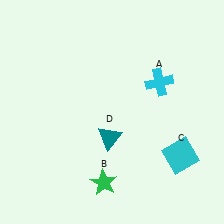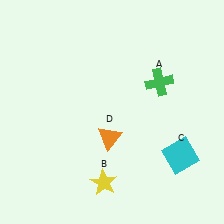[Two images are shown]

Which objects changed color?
A changed from cyan to green. B changed from green to yellow. D changed from teal to orange.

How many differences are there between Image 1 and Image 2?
There are 3 differences between the two images.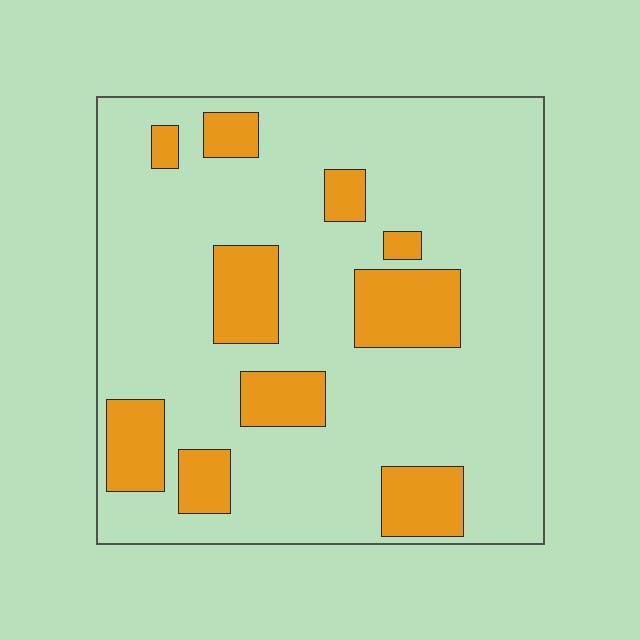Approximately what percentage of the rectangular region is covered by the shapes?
Approximately 20%.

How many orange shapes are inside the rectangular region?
10.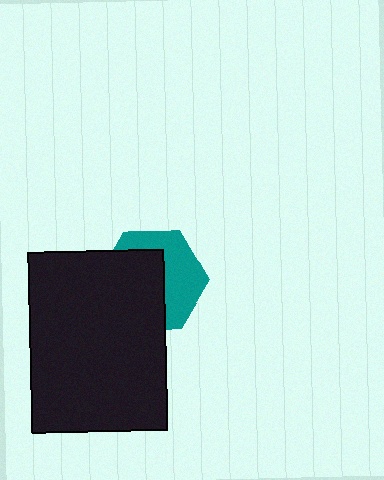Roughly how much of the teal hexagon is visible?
About half of it is visible (roughly 46%).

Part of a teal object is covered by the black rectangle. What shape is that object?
It is a hexagon.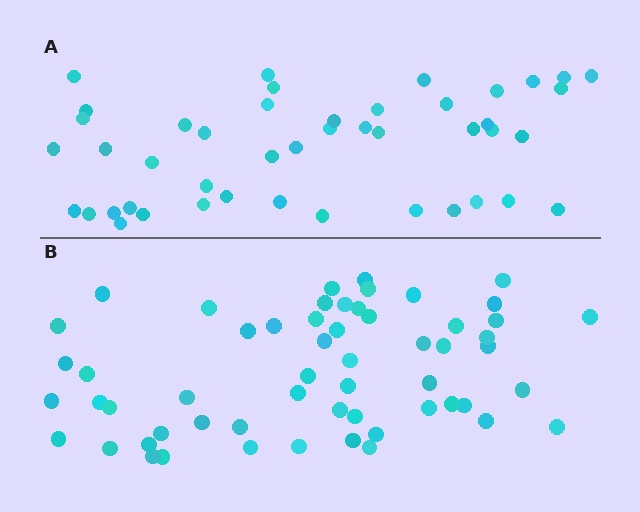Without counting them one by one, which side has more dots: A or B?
Region B (the bottom region) has more dots.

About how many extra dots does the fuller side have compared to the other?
Region B has roughly 12 or so more dots than region A.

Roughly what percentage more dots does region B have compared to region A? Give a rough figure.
About 25% more.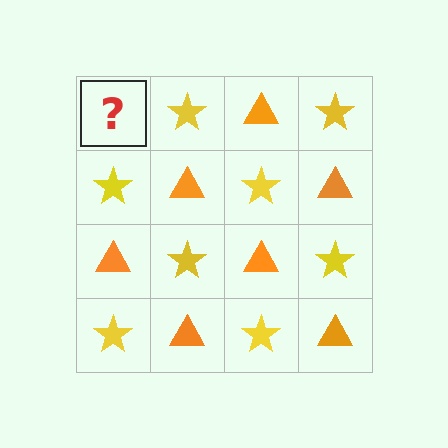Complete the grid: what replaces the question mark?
The question mark should be replaced with an orange triangle.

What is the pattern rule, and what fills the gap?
The rule is that it alternates orange triangle and yellow star in a checkerboard pattern. The gap should be filled with an orange triangle.